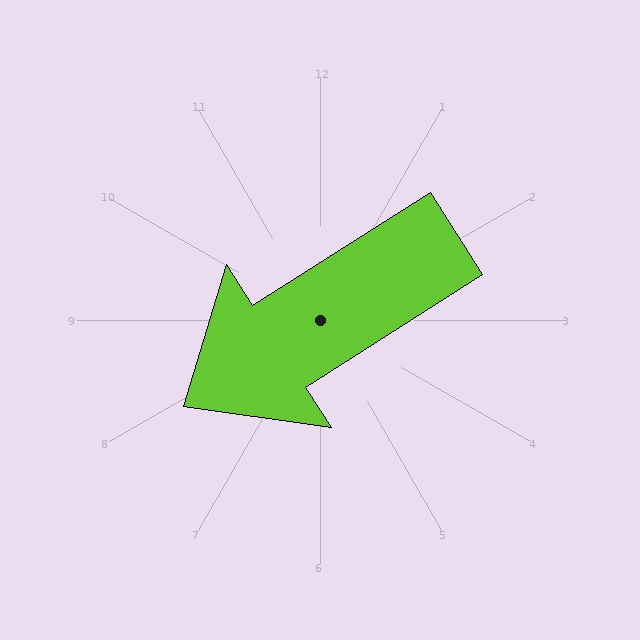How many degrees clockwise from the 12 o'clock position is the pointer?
Approximately 238 degrees.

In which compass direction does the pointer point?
Southwest.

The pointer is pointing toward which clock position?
Roughly 8 o'clock.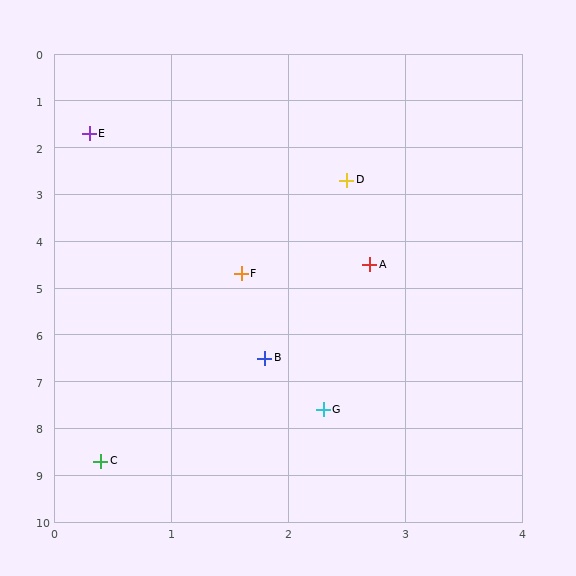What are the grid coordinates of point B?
Point B is at approximately (1.8, 6.5).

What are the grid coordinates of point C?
Point C is at approximately (0.4, 8.7).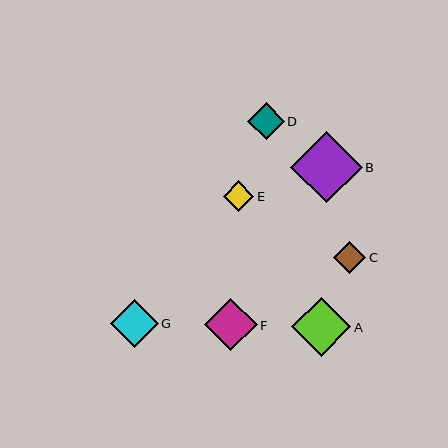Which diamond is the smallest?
Diamond E is the smallest with a size of approximately 31 pixels.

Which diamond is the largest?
Diamond B is the largest with a size of approximately 71 pixels.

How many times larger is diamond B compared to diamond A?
Diamond B is approximately 1.2 times the size of diamond A.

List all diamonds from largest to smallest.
From largest to smallest: B, A, F, G, D, C, E.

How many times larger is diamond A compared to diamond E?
Diamond A is approximately 1.9 times the size of diamond E.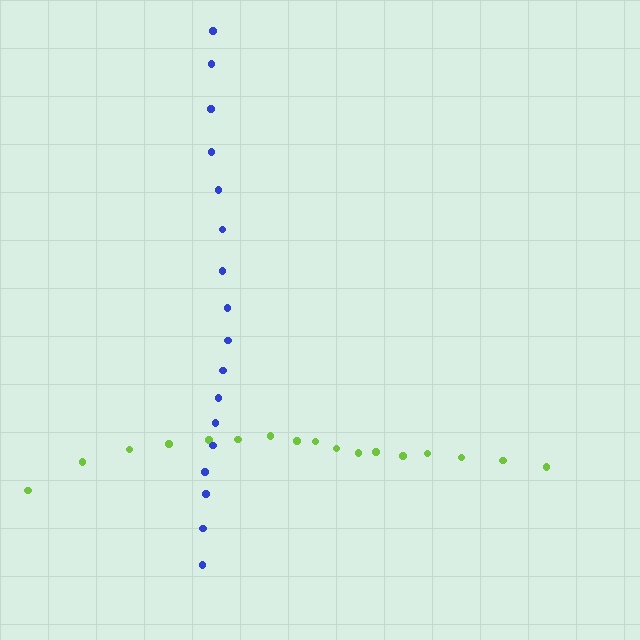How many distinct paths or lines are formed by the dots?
There are 2 distinct paths.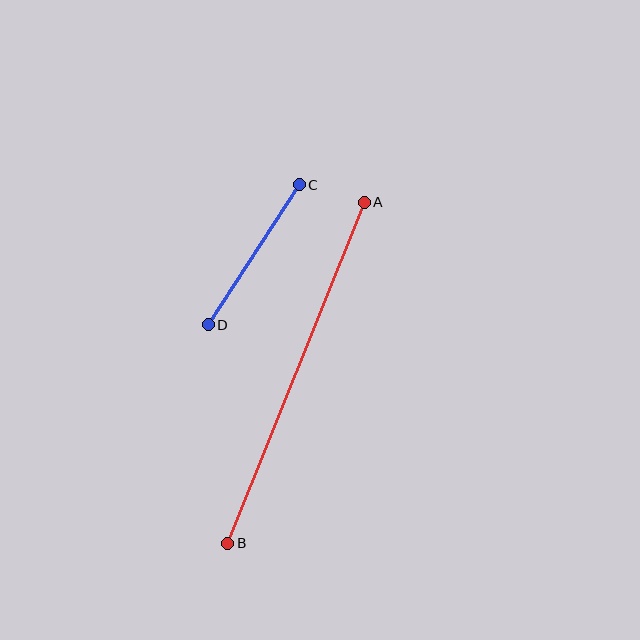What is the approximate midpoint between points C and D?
The midpoint is at approximately (254, 255) pixels.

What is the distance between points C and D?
The distance is approximately 167 pixels.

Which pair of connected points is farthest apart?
Points A and B are farthest apart.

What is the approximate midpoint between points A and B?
The midpoint is at approximately (296, 373) pixels.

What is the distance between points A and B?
The distance is approximately 367 pixels.